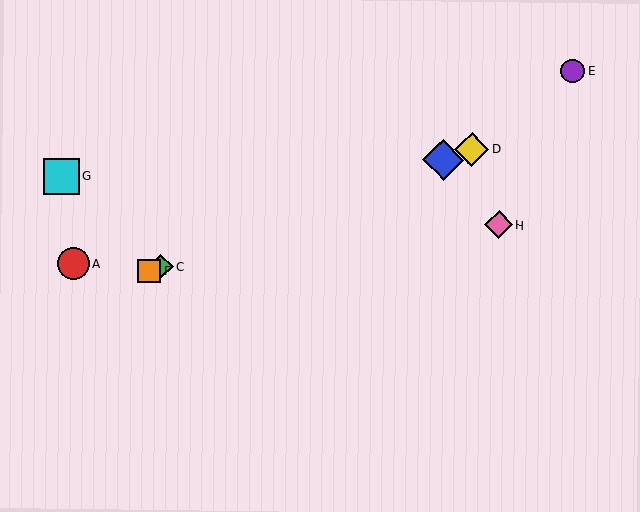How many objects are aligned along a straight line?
4 objects (B, C, D, F) are aligned along a straight line.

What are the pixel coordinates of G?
Object G is at (61, 176).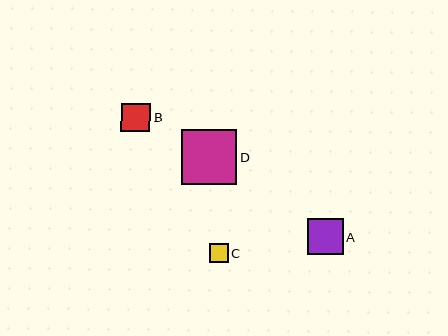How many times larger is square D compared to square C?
Square D is approximately 3.0 times the size of square C.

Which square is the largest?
Square D is the largest with a size of approximately 55 pixels.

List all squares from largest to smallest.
From largest to smallest: D, A, B, C.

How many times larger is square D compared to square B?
Square D is approximately 1.9 times the size of square B.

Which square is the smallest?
Square C is the smallest with a size of approximately 19 pixels.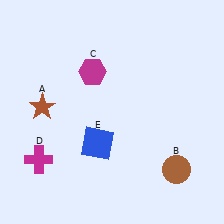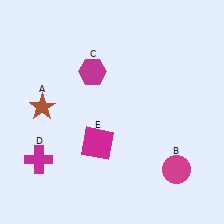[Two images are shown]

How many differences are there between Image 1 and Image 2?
There are 2 differences between the two images.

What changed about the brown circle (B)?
In Image 1, B is brown. In Image 2, it changed to magenta.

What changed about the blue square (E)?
In Image 1, E is blue. In Image 2, it changed to magenta.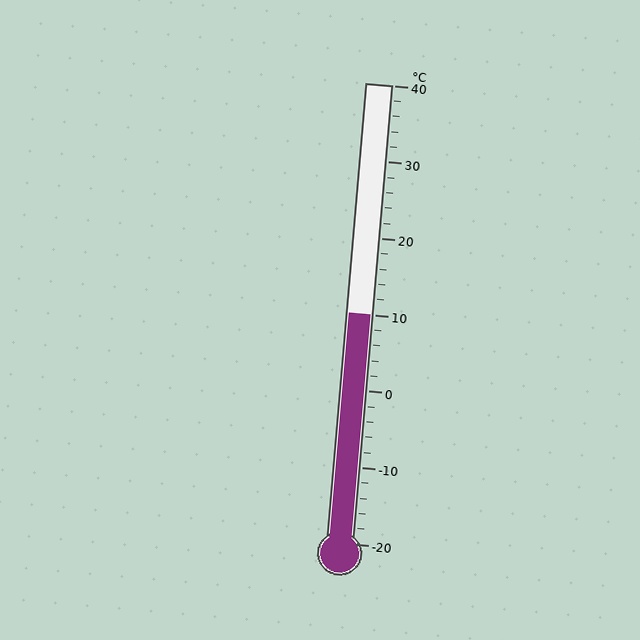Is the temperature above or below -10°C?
The temperature is above -10°C.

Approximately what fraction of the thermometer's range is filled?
The thermometer is filled to approximately 50% of its range.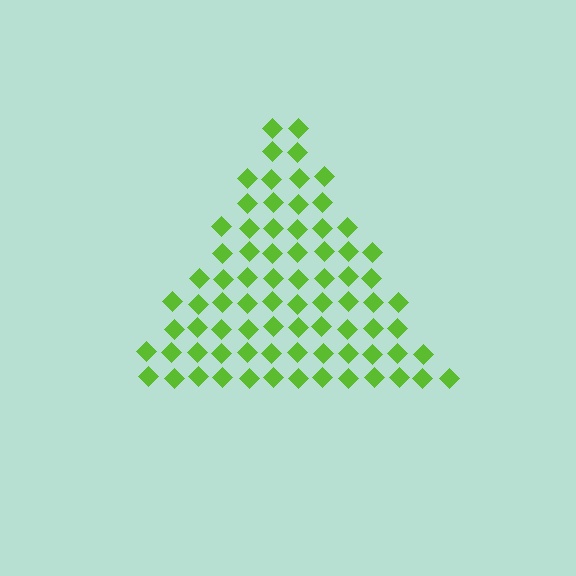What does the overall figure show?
The overall figure shows a triangle.